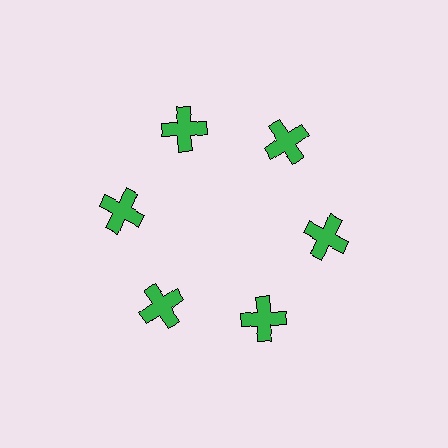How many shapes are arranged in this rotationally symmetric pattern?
There are 6 shapes, arranged in 6 groups of 1.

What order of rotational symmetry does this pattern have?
This pattern has 6-fold rotational symmetry.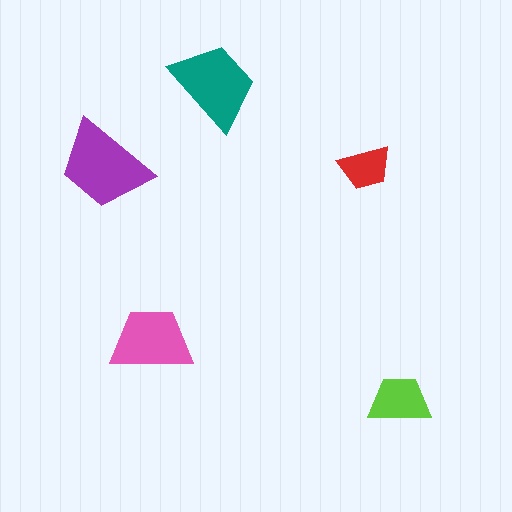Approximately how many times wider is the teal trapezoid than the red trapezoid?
About 1.5 times wider.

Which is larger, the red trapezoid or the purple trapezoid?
The purple one.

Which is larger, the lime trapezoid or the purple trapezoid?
The purple one.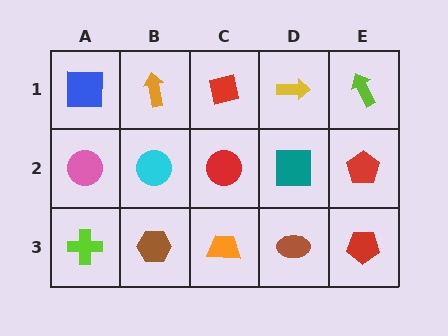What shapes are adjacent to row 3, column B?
A cyan circle (row 2, column B), a lime cross (row 3, column A), an orange trapezoid (row 3, column C).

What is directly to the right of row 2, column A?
A cyan circle.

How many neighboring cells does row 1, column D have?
3.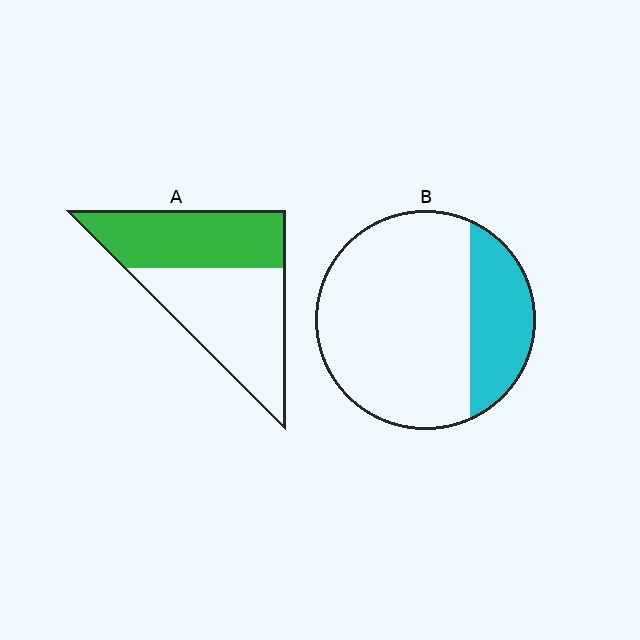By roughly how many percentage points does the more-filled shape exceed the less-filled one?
By roughly 20 percentage points (A over B).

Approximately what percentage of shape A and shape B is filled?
A is approximately 45% and B is approximately 25%.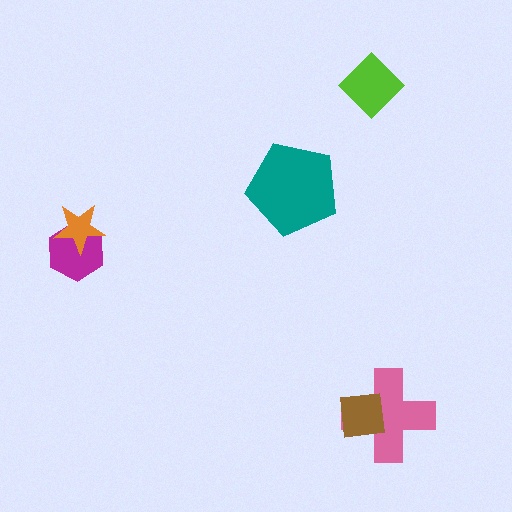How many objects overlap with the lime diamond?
0 objects overlap with the lime diamond.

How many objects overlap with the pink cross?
1 object overlaps with the pink cross.